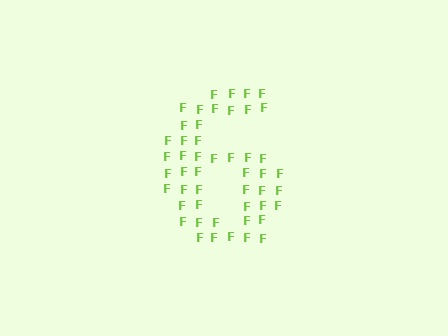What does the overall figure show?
The overall figure shows the digit 6.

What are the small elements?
The small elements are letter F's.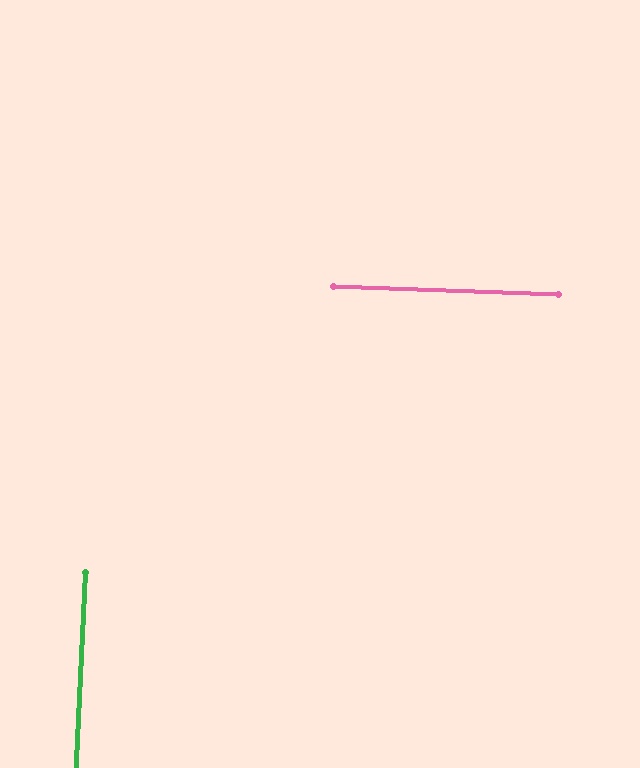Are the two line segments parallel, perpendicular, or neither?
Perpendicular — they meet at approximately 89°.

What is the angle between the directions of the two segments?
Approximately 89 degrees.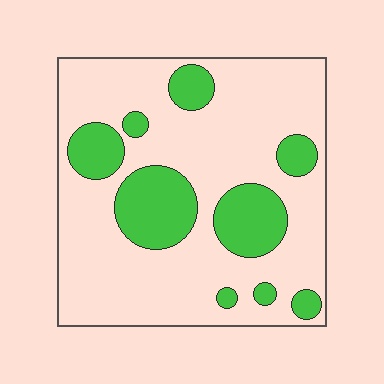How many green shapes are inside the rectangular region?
9.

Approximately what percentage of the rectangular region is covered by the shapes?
Approximately 25%.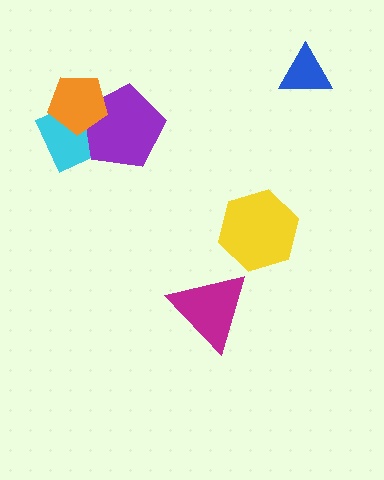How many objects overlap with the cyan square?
2 objects overlap with the cyan square.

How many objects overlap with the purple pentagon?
2 objects overlap with the purple pentagon.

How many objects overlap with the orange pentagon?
2 objects overlap with the orange pentagon.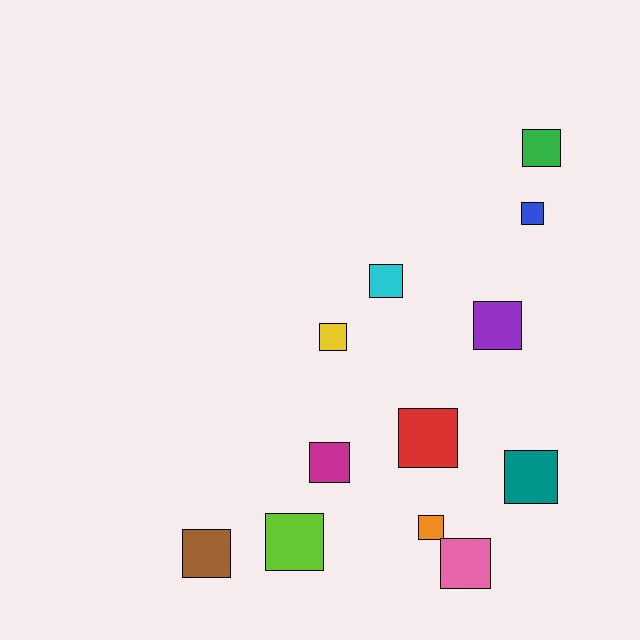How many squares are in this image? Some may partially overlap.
There are 12 squares.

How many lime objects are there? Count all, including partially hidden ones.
There is 1 lime object.